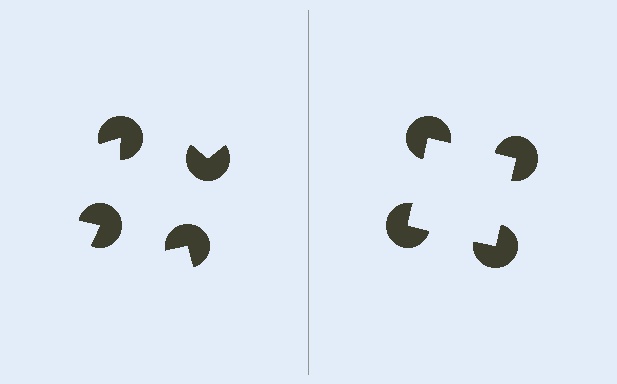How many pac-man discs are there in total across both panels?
8 — 4 on each side.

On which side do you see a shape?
An illusory square appears on the right side. On the left side the wedge cuts are rotated, so no coherent shape forms.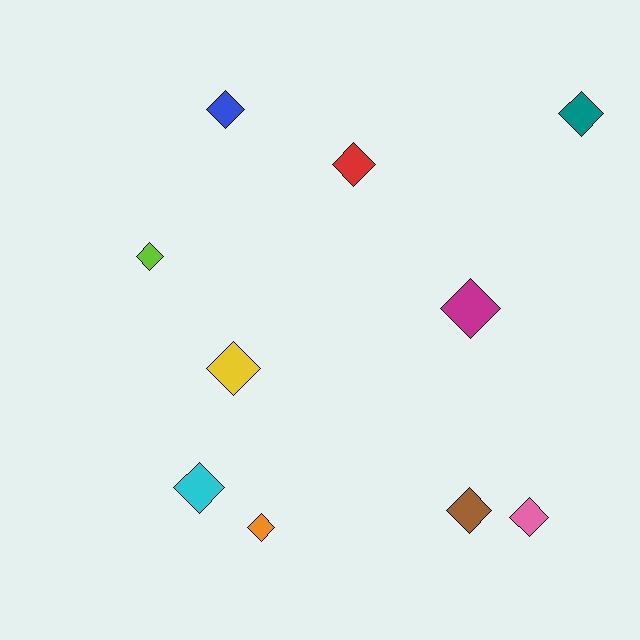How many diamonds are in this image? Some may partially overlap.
There are 10 diamonds.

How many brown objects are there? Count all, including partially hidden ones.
There is 1 brown object.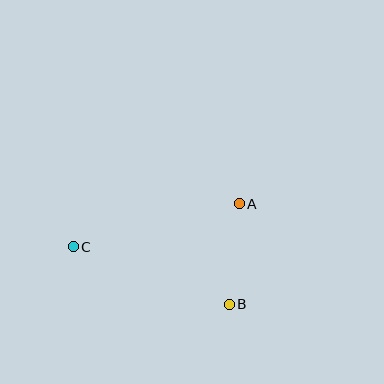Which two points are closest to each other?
Points A and B are closest to each other.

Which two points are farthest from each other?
Points A and C are farthest from each other.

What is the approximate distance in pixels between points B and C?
The distance between B and C is approximately 166 pixels.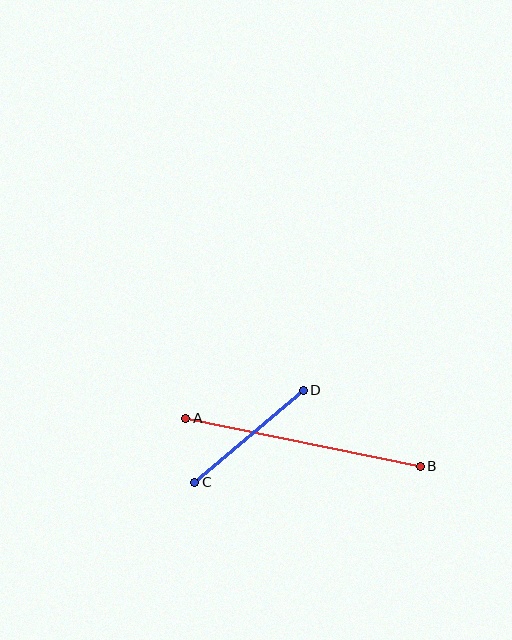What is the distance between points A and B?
The distance is approximately 239 pixels.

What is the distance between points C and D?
The distance is approximately 142 pixels.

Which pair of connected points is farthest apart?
Points A and B are farthest apart.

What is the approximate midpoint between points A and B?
The midpoint is at approximately (303, 442) pixels.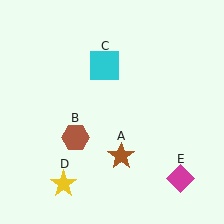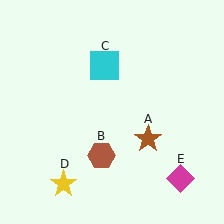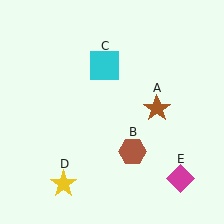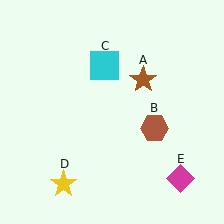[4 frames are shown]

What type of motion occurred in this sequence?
The brown star (object A), brown hexagon (object B) rotated counterclockwise around the center of the scene.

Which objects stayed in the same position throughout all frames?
Cyan square (object C) and yellow star (object D) and magenta diamond (object E) remained stationary.